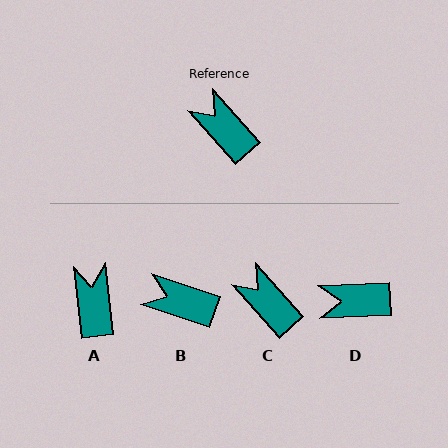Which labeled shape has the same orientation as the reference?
C.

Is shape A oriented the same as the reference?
No, it is off by about 35 degrees.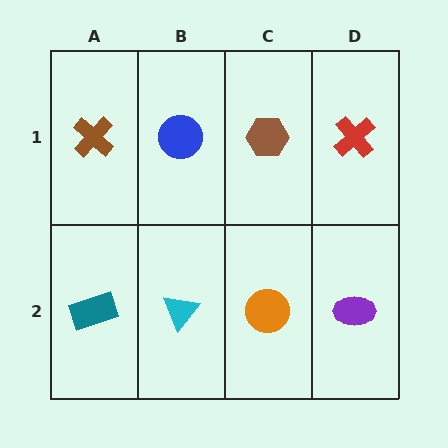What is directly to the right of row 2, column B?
An orange circle.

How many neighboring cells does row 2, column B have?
3.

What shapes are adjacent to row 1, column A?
A teal rectangle (row 2, column A), a blue circle (row 1, column B).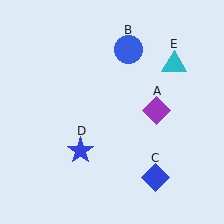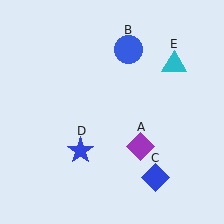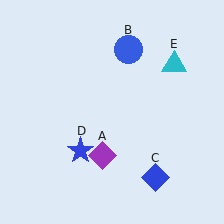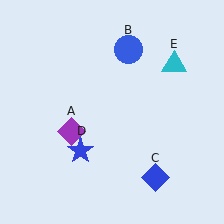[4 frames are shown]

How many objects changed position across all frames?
1 object changed position: purple diamond (object A).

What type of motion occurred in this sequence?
The purple diamond (object A) rotated clockwise around the center of the scene.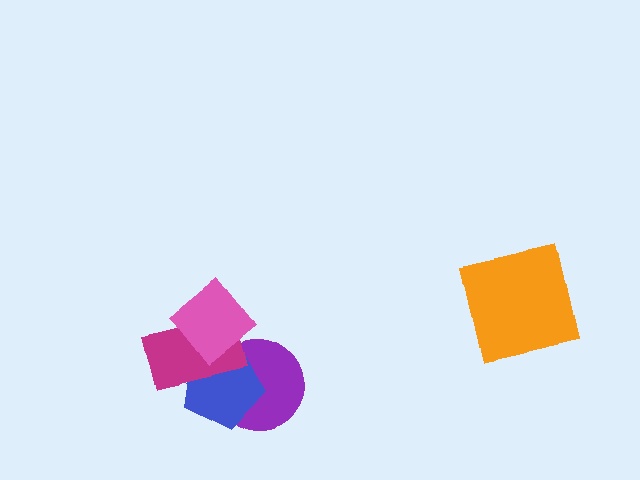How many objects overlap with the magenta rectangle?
3 objects overlap with the magenta rectangle.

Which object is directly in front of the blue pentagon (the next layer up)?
The magenta rectangle is directly in front of the blue pentagon.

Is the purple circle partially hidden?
Yes, it is partially covered by another shape.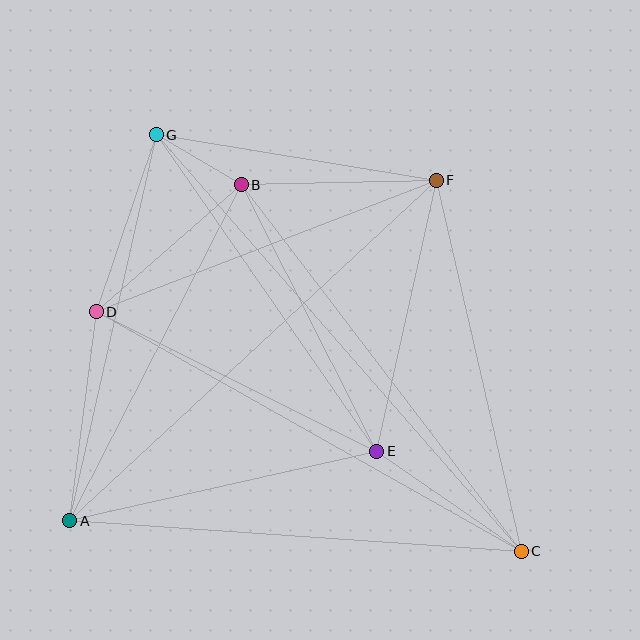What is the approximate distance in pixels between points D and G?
The distance between D and G is approximately 187 pixels.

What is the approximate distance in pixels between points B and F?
The distance between B and F is approximately 195 pixels.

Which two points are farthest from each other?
Points C and G are farthest from each other.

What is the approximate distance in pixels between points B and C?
The distance between B and C is approximately 461 pixels.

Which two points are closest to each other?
Points B and G are closest to each other.